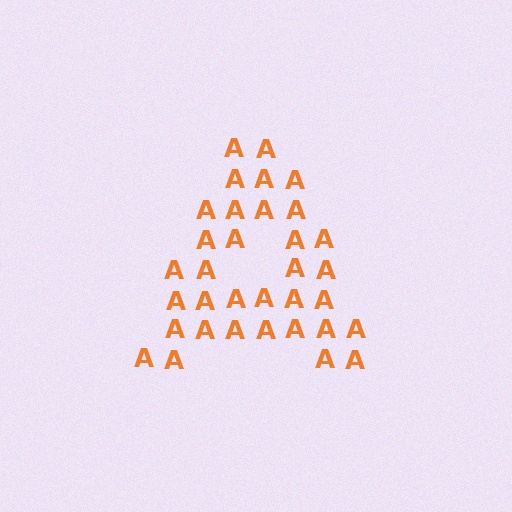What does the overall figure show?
The overall figure shows the letter A.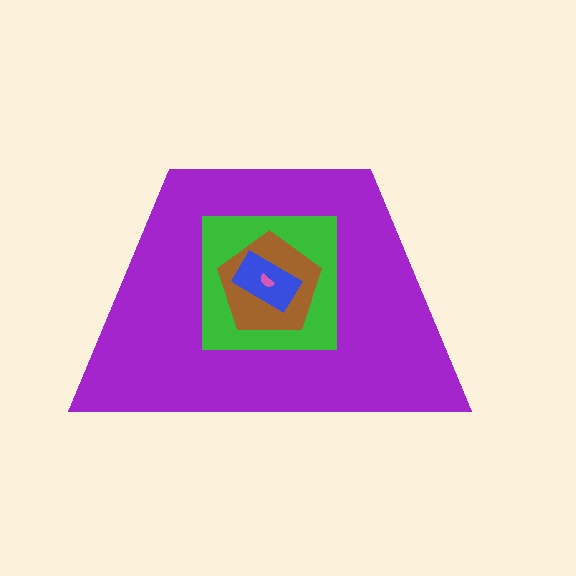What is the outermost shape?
The purple trapezoid.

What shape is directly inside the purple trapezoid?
The green square.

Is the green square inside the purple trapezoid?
Yes.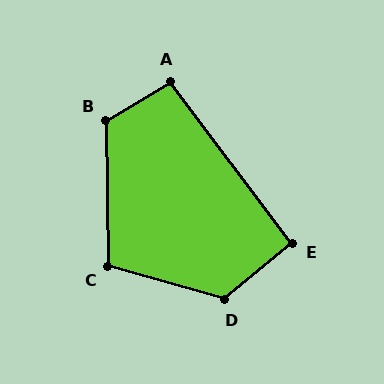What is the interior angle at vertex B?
Approximately 120 degrees (obtuse).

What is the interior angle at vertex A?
Approximately 96 degrees (obtuse).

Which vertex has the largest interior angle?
D, at approximately 124 degrees.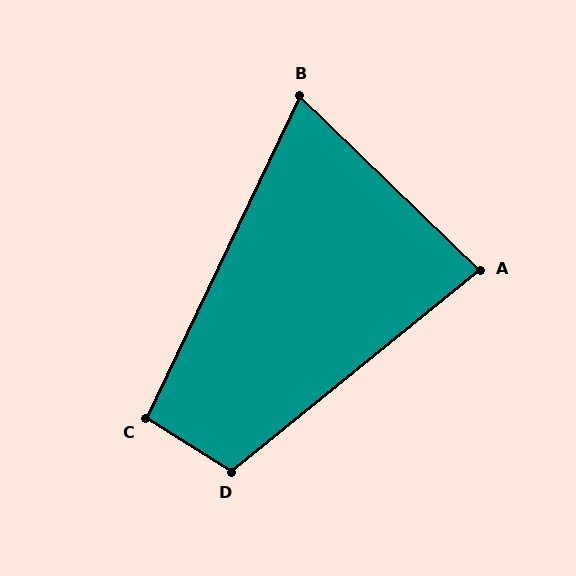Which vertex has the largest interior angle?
D, at approximately 109 degrees.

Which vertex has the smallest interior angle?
B, at approximately 71 degrees.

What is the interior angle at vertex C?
Approximately 97 degrees (obtuse).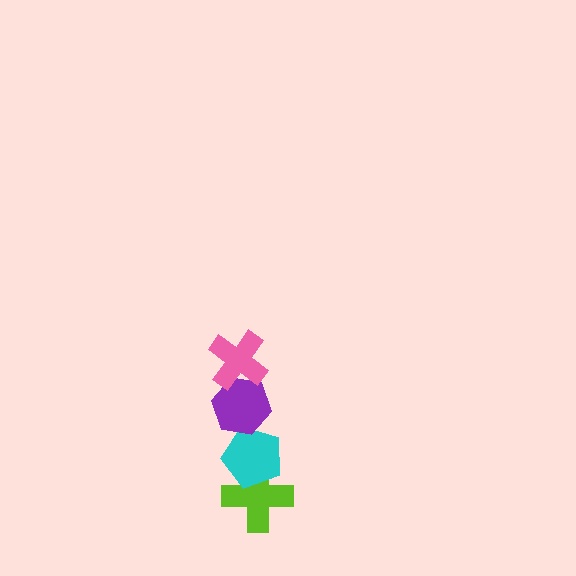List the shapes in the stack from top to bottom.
From top to bottom: the pink cross, the purple hexagon, the cyan pentagon, the lime cross.